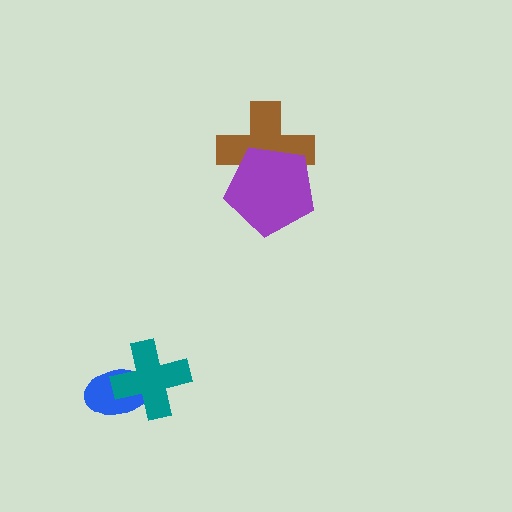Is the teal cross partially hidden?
No, no other shape covers it.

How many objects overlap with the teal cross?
1 object overlaps with the teal cross.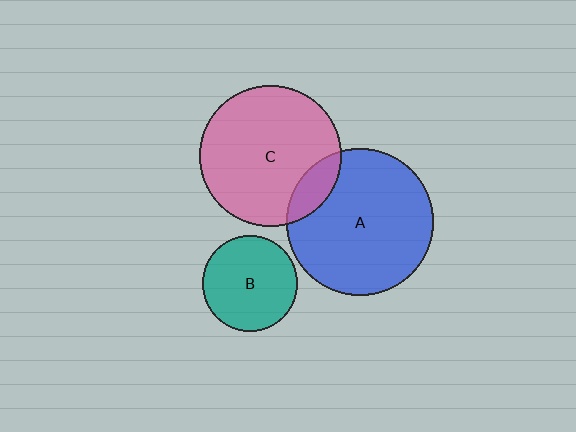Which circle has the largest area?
Circle A (blue).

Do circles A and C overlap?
Yes.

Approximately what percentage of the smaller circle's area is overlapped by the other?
Approximately 15%.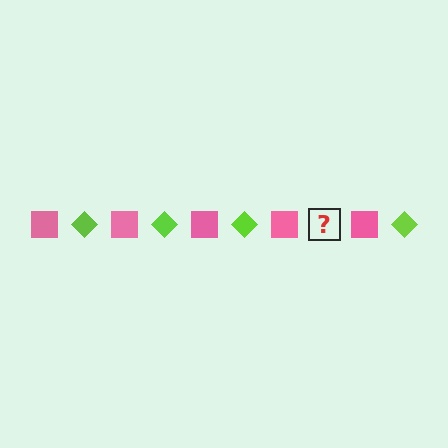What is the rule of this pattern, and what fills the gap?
The rule is that the pattern alternates between pink square and lime diamond. The gap should be filled with a lime diamond.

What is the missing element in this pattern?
The missing element is a lime diamond.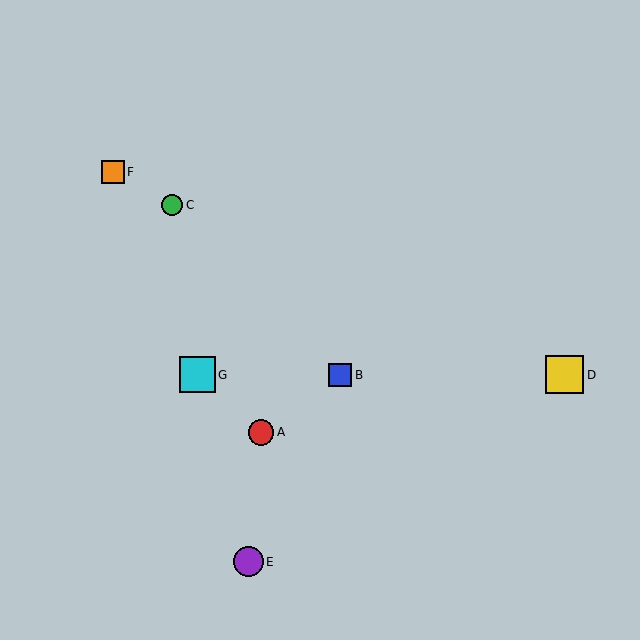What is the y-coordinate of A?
Object A is at y≈432.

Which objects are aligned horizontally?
Objects B, D, G are aligned horizontally.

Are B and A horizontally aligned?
No, B is at y≈375 and A is at y≈432.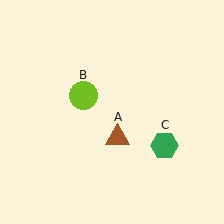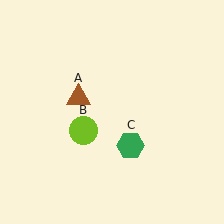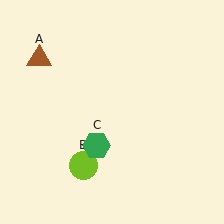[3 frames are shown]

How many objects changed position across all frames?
3 objects changed position: brown triangle (object A), lime circle (object B), green hexagon (object C).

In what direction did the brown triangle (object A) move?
The brown triangle (object A) moved up and to the left.